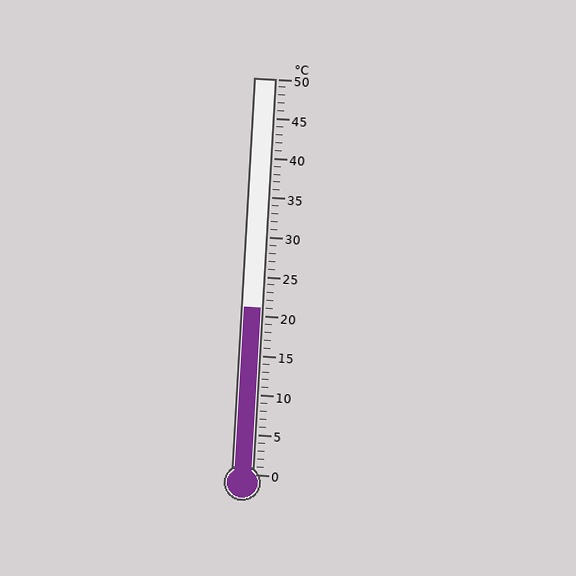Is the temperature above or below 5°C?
The temperature is above 5°C.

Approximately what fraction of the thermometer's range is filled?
The thermometer is filled to approximately 40% of its range.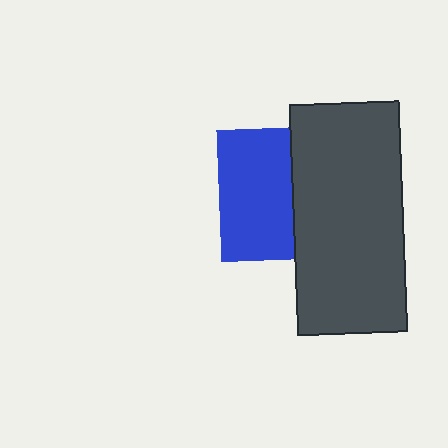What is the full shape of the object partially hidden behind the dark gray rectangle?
The partially hidden object is a blue square.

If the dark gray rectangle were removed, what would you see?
You would see the complete blue square.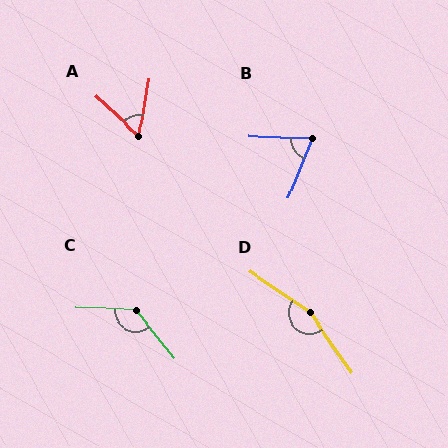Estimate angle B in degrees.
Approximately 70 degrees.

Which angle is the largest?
D, at approximately 159 degrees.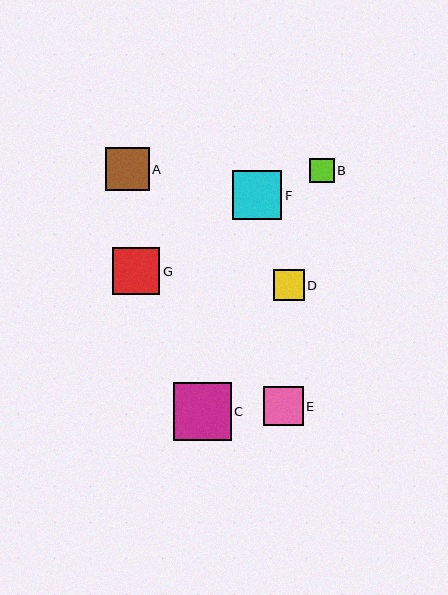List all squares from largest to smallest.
From largest to smallest: C, F, G, A, E, D, B.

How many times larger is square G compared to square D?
Square G is approximately 1.5 times the size of square D.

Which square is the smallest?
Square B is the smallest with a size of approximately 25 pixels.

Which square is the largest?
Square C is the largest with a size of approximately 58 pixels.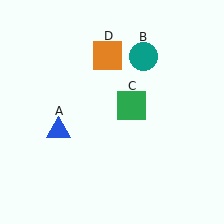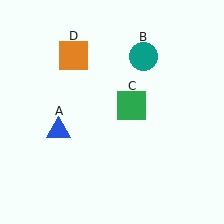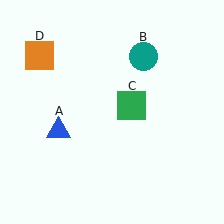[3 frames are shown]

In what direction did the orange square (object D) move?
The orange square (object D) moved left.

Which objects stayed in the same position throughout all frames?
Blue triangle (object A) and teal circle (object B) and green square (object C) remained stationary.